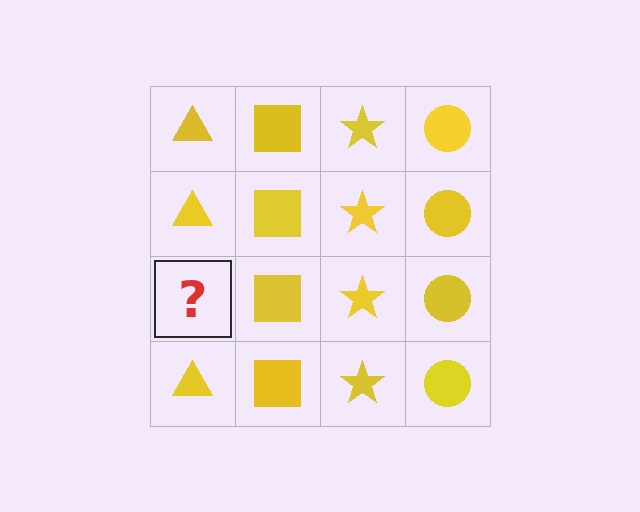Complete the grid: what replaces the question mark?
The question mark should be replaced with a yellow triangle.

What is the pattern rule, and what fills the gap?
The rule is that each column has a consistent shape. The gap should be filled with a yellow triangle.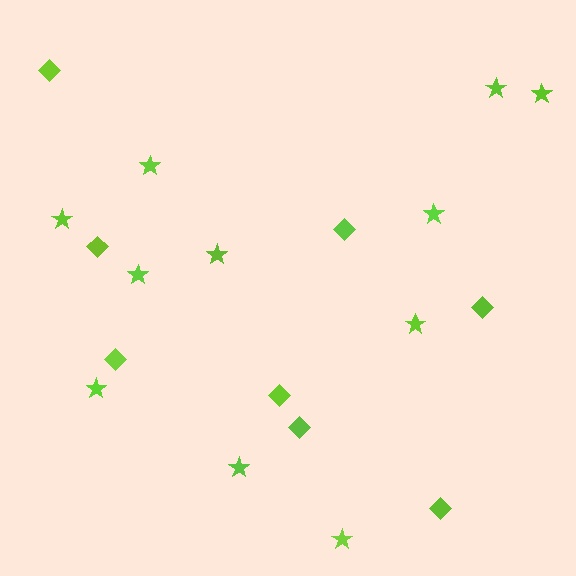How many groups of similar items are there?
There are 2 groups: one group of diamonds (8) and one group of stars (11).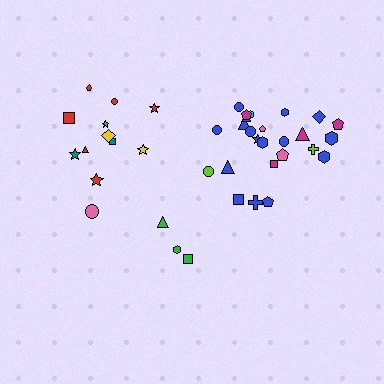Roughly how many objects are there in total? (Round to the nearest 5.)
Roughly 40 objects in total.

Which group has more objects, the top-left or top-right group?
The top-right group.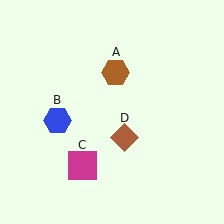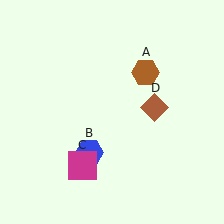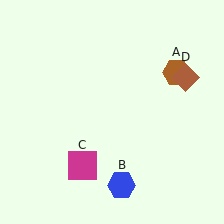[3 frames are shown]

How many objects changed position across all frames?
3 objects changed position: brown hexagon (object A), blue hexagon (object B), brown diamond (object D).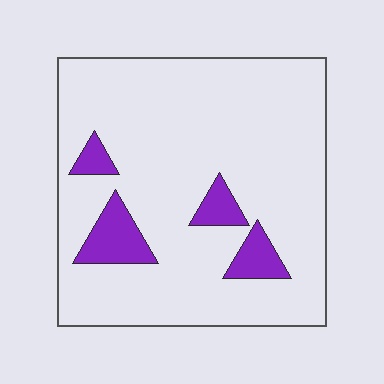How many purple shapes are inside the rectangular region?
4.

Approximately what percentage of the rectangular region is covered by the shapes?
Approximately 10%.